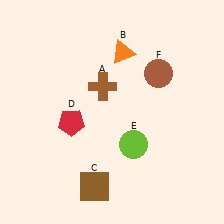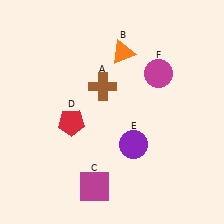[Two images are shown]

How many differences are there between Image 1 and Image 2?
There are 3 differences between the two images.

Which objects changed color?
C changed from brown to magenta. E changed from lime to purple. F changed from brown to magenta.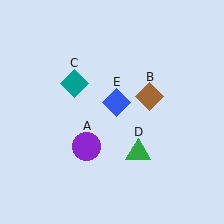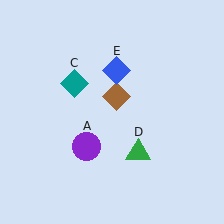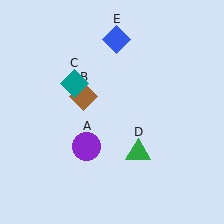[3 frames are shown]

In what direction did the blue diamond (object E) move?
The blue diamond (object E) moved up.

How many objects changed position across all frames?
2 objects changed position: brown diamond (object B), blue diamond (object E).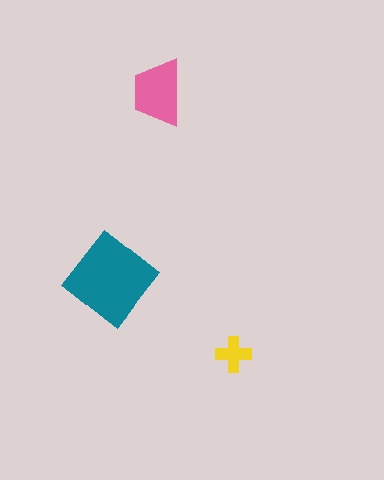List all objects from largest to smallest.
The teal diamond, the pink trapezoid, the yellow cross.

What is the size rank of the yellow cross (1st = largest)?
3rd.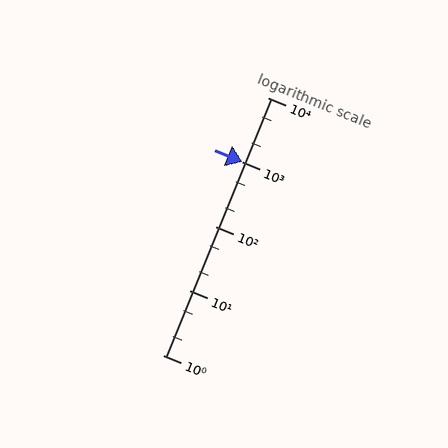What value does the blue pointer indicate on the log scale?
The pointer indicates approximately 1000.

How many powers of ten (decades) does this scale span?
The scale spans 4 decades, from 1 to 10000.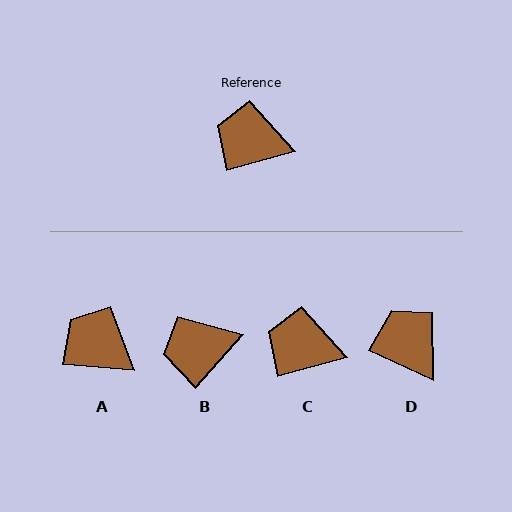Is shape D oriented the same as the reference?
No, it is off by about 41 degrees.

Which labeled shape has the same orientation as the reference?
C.